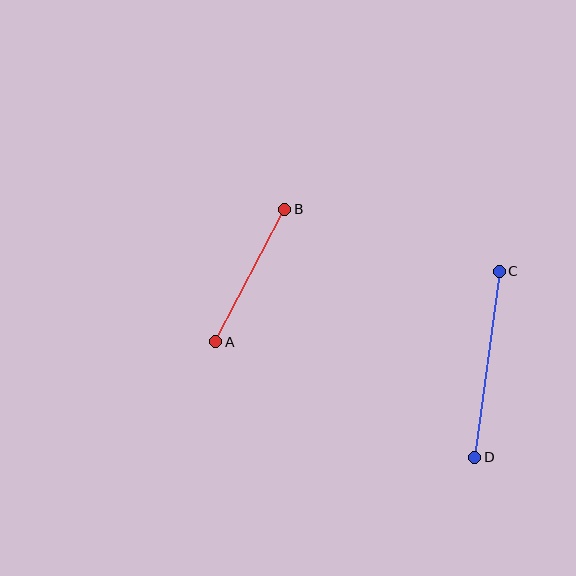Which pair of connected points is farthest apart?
Points C and D are farthest apart.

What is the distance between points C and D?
The distance is approximately 187 pixels.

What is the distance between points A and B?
The distance is approximately 149 pixels.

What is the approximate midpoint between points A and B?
The midpoint is at approximately (250, 275) pixels.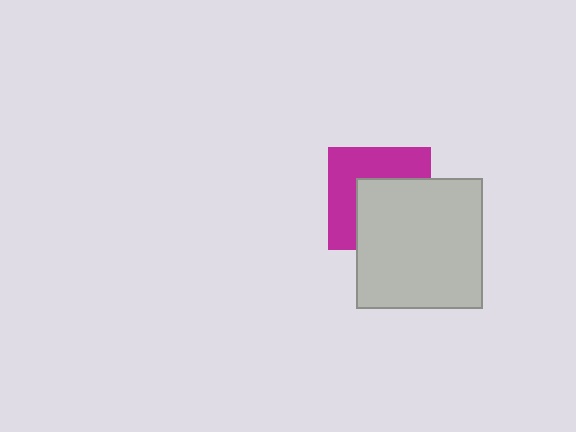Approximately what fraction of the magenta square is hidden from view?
Roughly 52% of the magenta square is hidden behind the light gray rectangle.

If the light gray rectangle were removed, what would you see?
You would see the complete magenta square.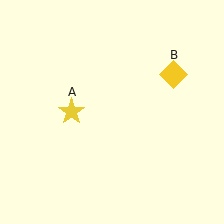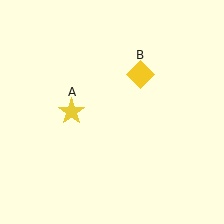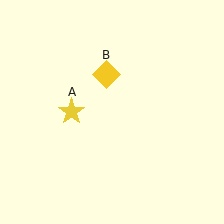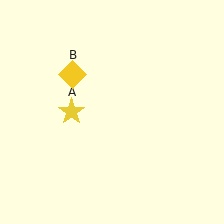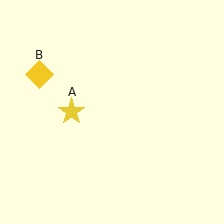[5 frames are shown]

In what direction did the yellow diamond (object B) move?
The yellow diamond (object B) moved left.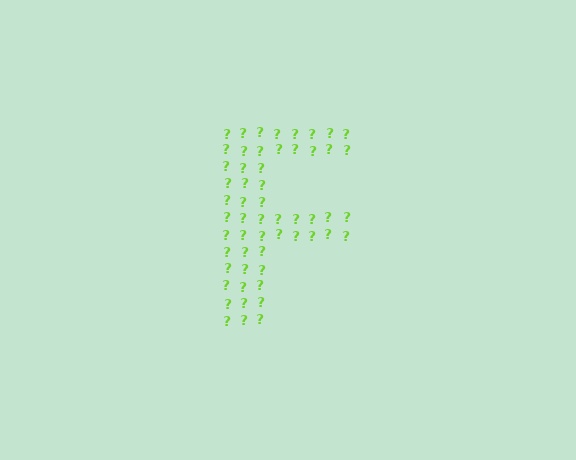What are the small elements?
The small elements are question marks.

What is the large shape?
The large shape is the letter F.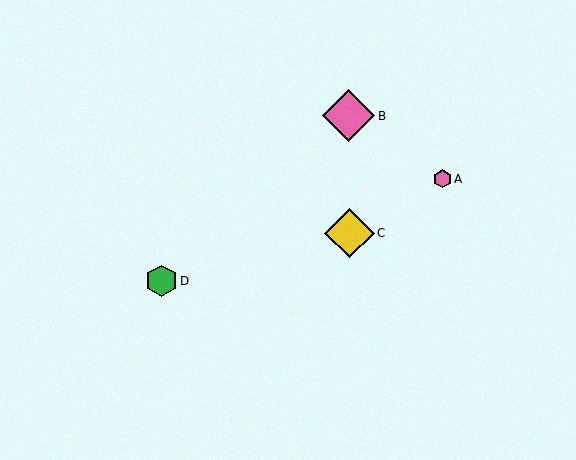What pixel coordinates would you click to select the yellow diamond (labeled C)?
Click at (349, 233) to select the yellow diamond C.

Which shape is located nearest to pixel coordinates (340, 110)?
The pink diamond (labeled B) at (349, 116) is nearest to that location.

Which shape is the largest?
The pink diamond (labeled B) is the largest.